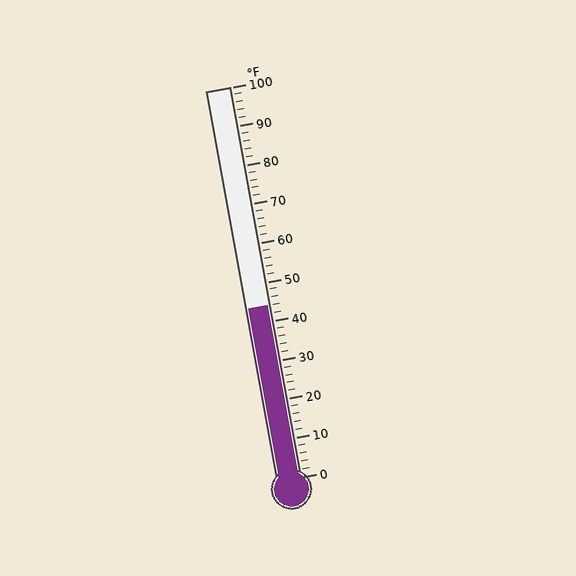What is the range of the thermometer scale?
The thermometer scale ranges from 0°F to 100°F.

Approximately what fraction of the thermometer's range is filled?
The thermometer is filled to approximately 45% of its range.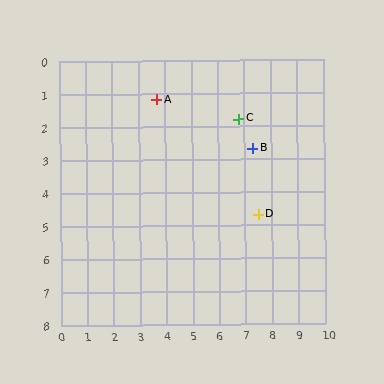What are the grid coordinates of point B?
Point B is at approximately (7.3, 2.7).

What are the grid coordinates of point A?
Point A is at approximately (3.7, 1.2).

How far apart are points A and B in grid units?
Points A and B are about 3.9 grid units apart.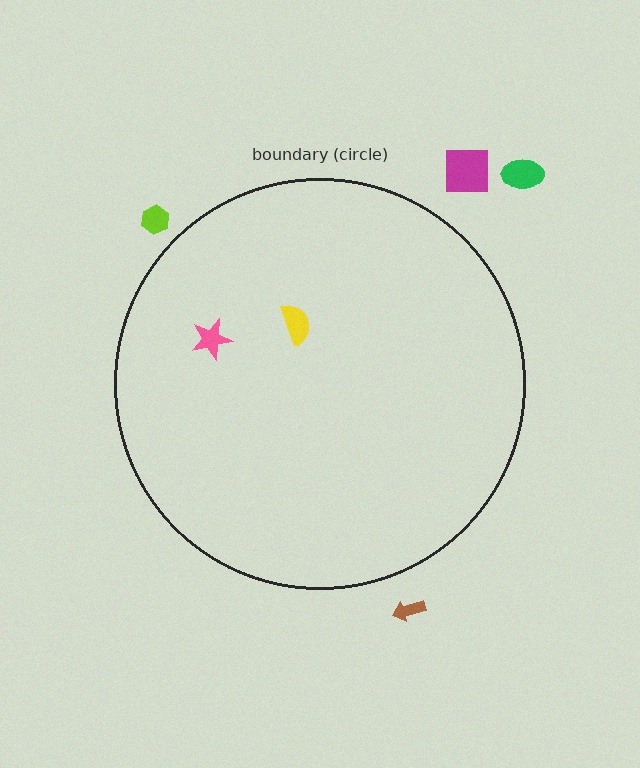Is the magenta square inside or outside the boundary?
Outside.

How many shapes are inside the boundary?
2 inside, 4 outside.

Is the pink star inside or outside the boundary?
Inside.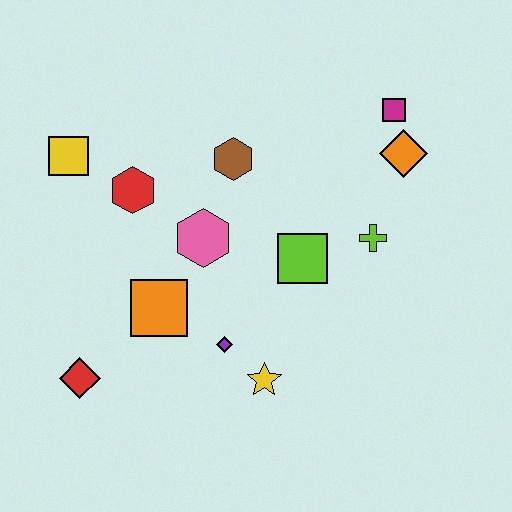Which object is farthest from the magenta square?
The red diamond is farthest from the magenta square.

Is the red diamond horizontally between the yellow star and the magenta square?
No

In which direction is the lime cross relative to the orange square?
The lime cross is to the right of the orange square.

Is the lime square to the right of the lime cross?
No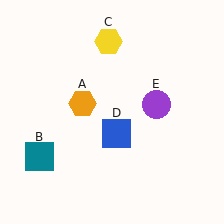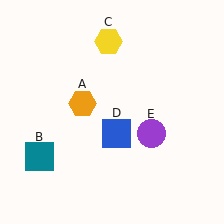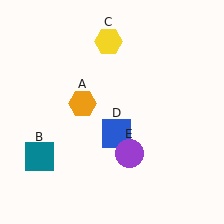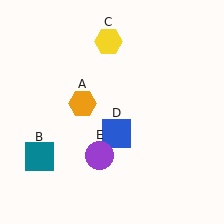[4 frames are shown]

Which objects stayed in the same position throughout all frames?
Orange hexagon (object A) and teal square (object B) and yellow hexagon (object C) and blue square (object D) remained stationary.